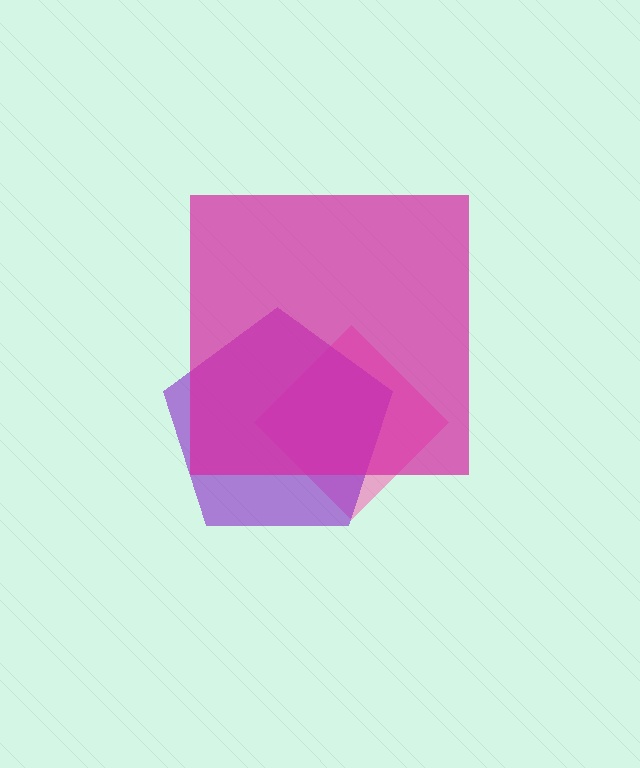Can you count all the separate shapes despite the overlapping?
Yes, there are 3 separate shapes.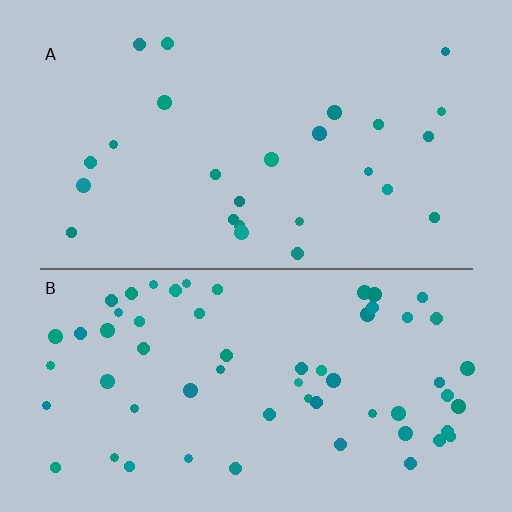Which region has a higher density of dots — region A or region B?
B (the bottom).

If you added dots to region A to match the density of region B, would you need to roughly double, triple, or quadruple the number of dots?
Approximately double.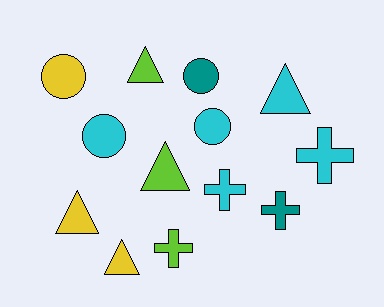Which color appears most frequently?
Cyan, with 5 objects.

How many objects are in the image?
There are 13 objects.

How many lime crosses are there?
There is 1 lime cross.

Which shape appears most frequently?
Triangle, with 5 objects.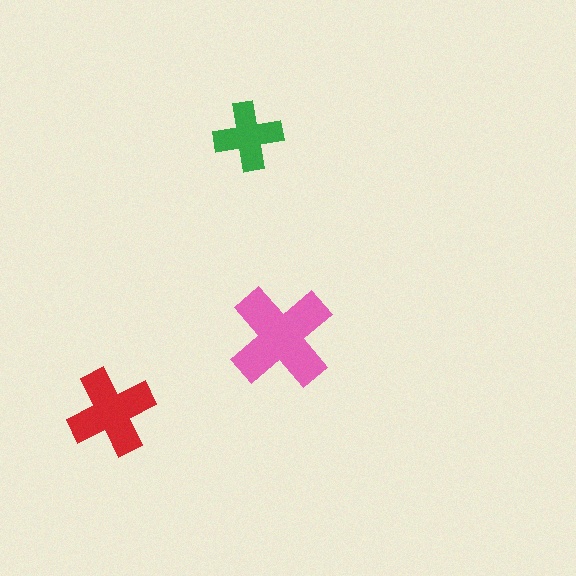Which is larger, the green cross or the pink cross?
The pink one.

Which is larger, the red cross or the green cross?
The red one.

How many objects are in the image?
There are 3 objects in the image.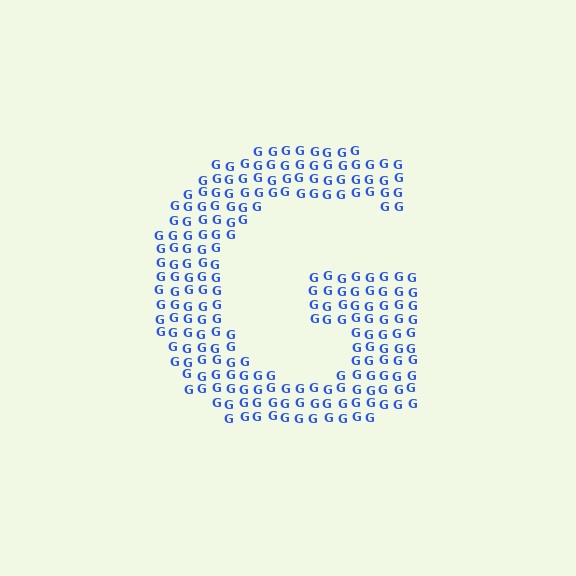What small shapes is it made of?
It is made of small letter G's.